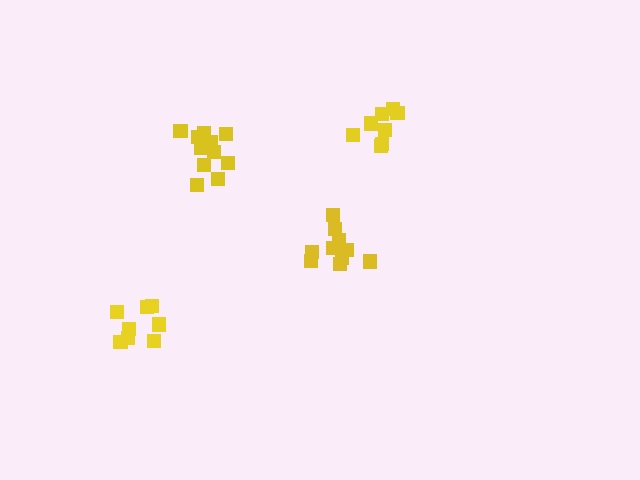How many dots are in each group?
Group 1: 8 dots, Group 2: 8 dots, Group 3: 10 dots, Group 4: 11 dots (37 total).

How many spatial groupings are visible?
There are 4 spatial groupings.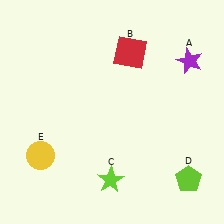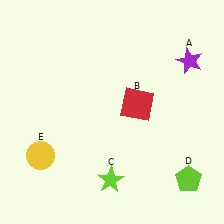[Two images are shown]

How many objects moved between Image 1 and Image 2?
1 object moved between the two images.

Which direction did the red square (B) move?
The red square (B) moved down.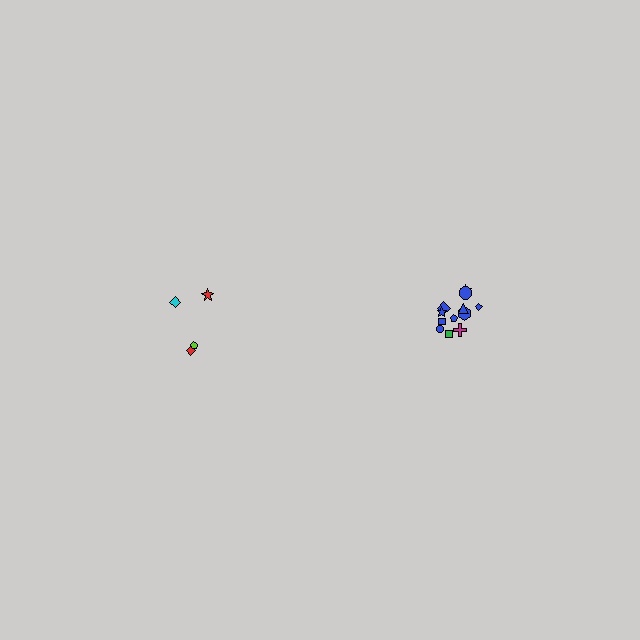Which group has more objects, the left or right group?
The right group.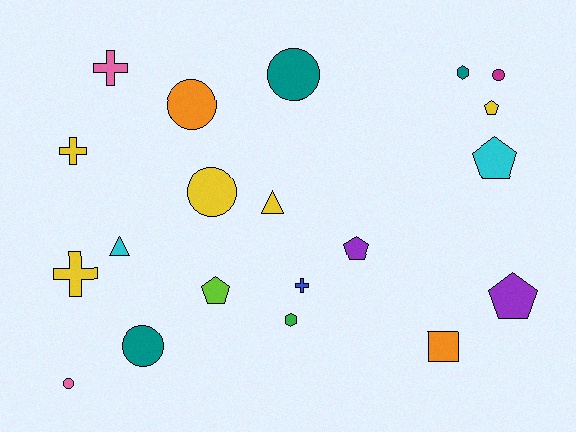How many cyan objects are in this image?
There are 2 cyan objects.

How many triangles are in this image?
There are 2 triangles.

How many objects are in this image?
There are 20 objects.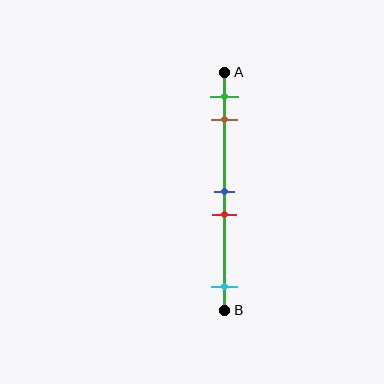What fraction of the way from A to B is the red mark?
The red mark is approximately 60% (0.6) of the way from A to B.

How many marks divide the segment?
There are 5 marks dividing the segment.